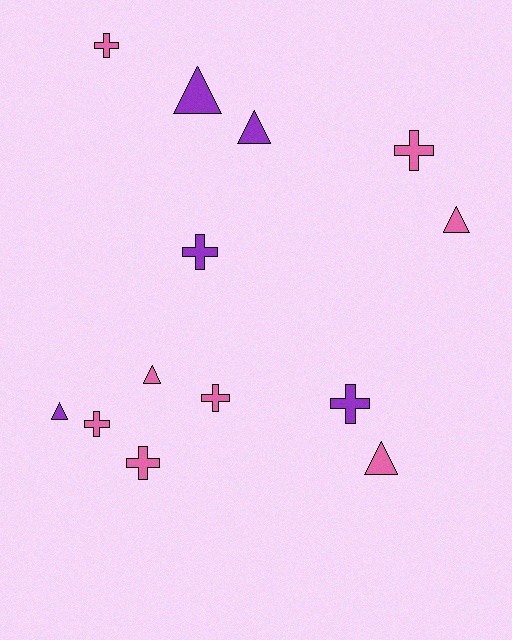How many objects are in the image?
There are 13 objects.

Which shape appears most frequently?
Cross, with 7 objects.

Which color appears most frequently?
Pink, with 8 objects.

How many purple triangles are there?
There are 3 purple triangles.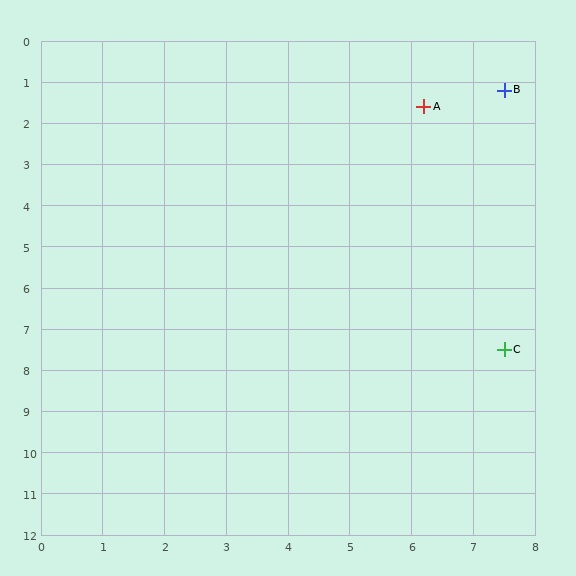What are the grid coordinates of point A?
Point A is at approximately (6.2, 1.6).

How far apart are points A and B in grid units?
Points A and B are about 1.4 grid units apart.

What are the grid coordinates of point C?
Point C is at approximately (7.5, 7.5).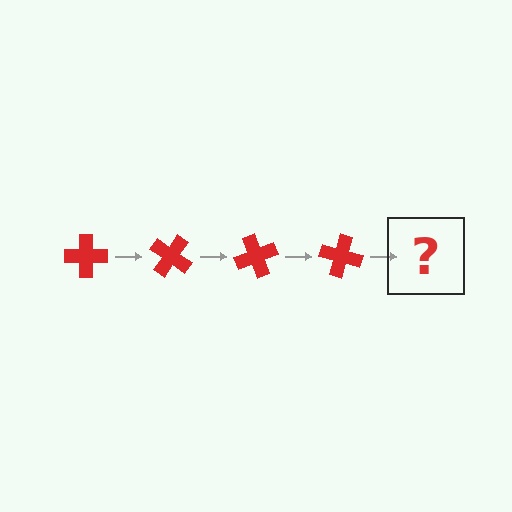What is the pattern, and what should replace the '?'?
The pattern is that the cross rotates 35 degrees each step. The '?' should be a red cross rotated 140 degrees.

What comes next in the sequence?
The next element should be a red cross rotated 140 degrees.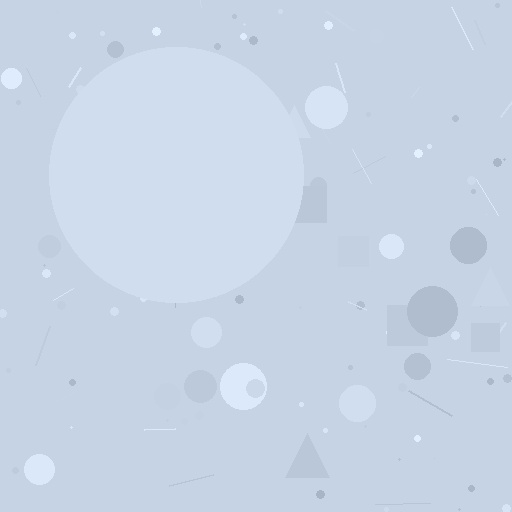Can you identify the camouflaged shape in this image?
The camouflaged shape is a circle.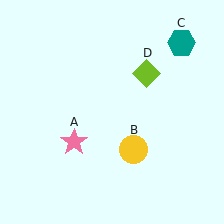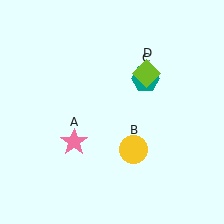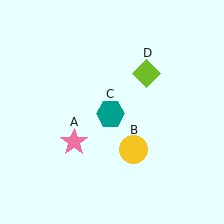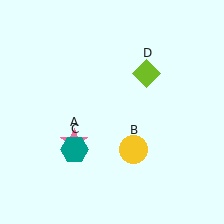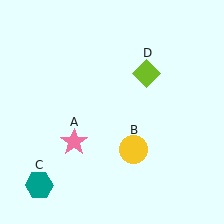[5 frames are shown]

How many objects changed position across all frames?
1 object changed position: teal hexagon (object C).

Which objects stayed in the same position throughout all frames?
Pink star (object A) and yellow circle (object B) and lime diamond (object D) remained stationary.